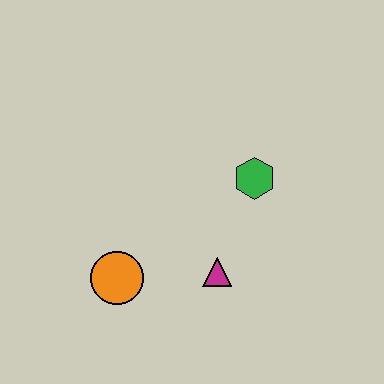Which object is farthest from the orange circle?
The green hexagon is farthest from the orange circle.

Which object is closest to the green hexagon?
The magenta triangle is closest to the green hexagon.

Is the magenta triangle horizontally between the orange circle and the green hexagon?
Yes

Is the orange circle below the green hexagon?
Yes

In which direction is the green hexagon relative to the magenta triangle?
The green hexagon is above the magenta triangle.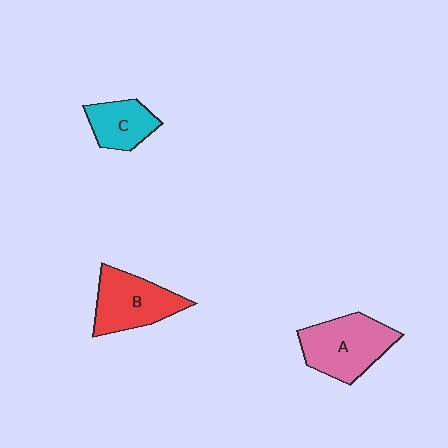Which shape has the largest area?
Shape A (pink).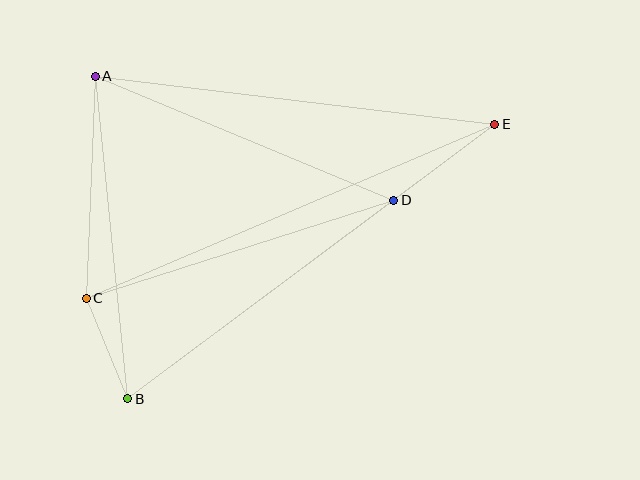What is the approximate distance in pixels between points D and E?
The distance between D and E is approximately 126 pixels.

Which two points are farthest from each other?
Points B and E are farthest from each other.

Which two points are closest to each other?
Points B and C are closest to each other.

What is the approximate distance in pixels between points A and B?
The distance between A and B is approximately 324 pixels.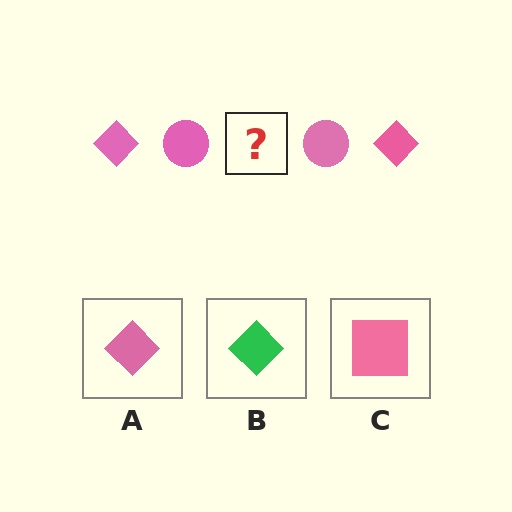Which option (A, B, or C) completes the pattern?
A.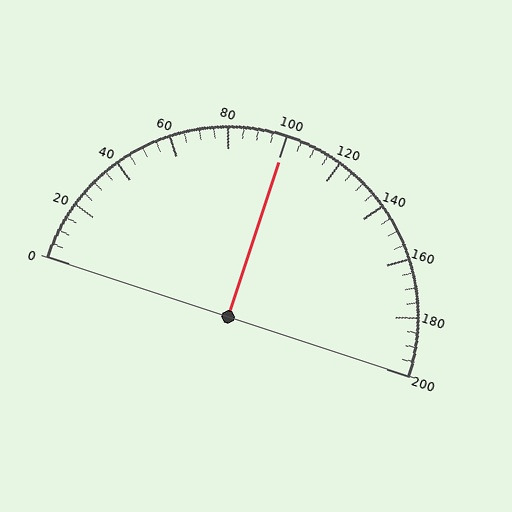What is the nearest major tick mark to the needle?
The nearest major tick mark is 100.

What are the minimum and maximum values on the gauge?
The gauge ranges from 0 to 200.